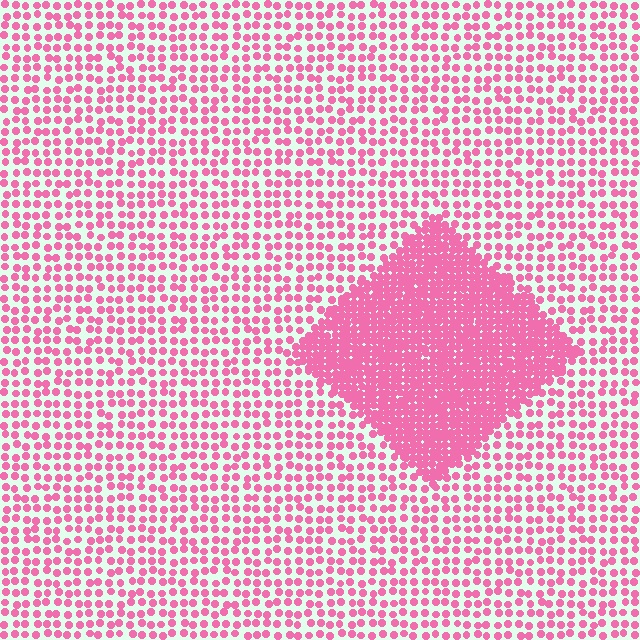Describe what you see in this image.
The image contains small pink elements arranged at two different densities. A diamond-shaped region is visible where the elements are more densely packed than the surrounding area.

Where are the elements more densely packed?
The elements are more densely packed inside the diamond boundary.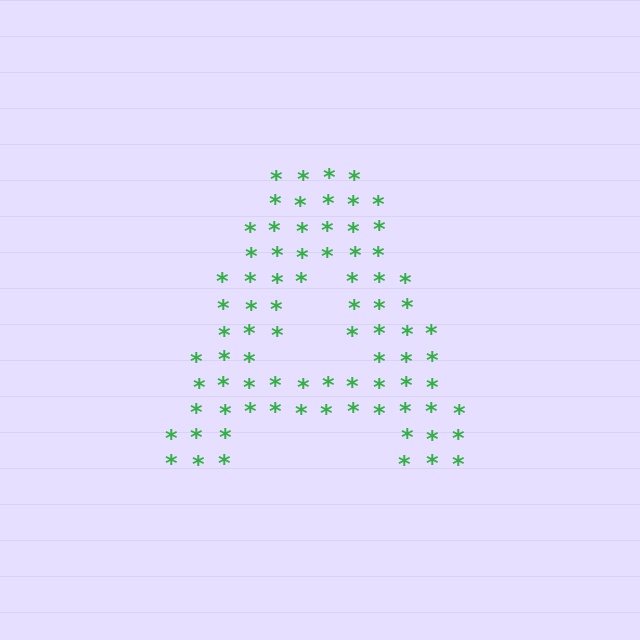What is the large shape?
The large shape is the letter A.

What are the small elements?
The small elements are asterisks.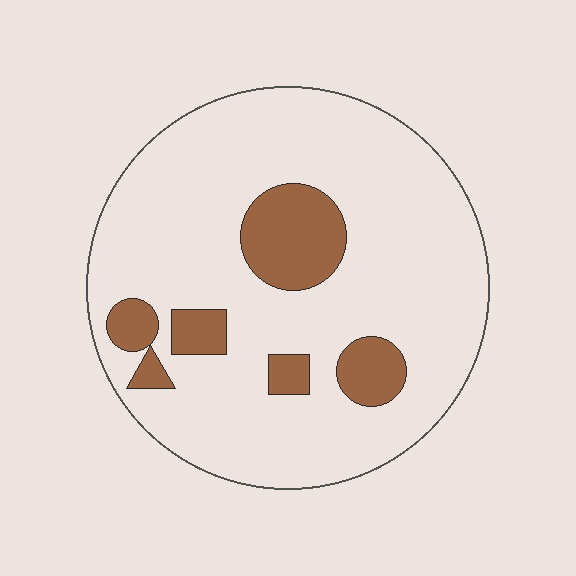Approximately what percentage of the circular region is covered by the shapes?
Approximately 15%.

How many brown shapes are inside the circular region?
6.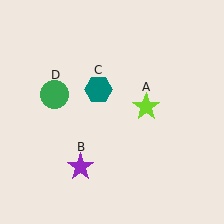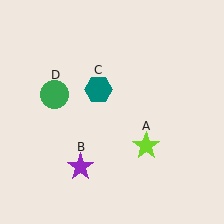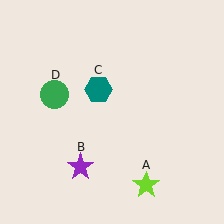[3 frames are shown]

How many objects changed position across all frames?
1 object changed position: lime star (object A).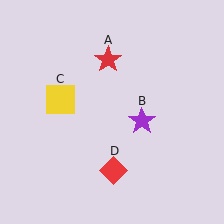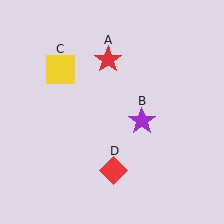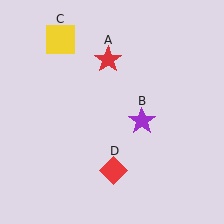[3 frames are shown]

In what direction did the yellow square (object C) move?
The yellow square (object C) moved up.